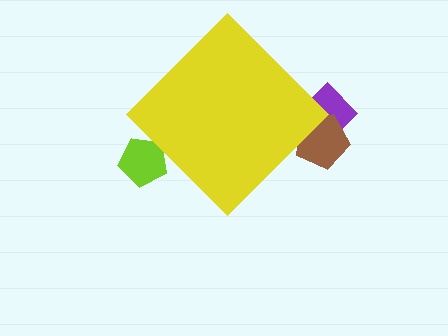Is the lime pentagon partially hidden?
Yes, the lime pentagon is partially hidden behind the yellow diamond.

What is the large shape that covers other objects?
A yellow diamond.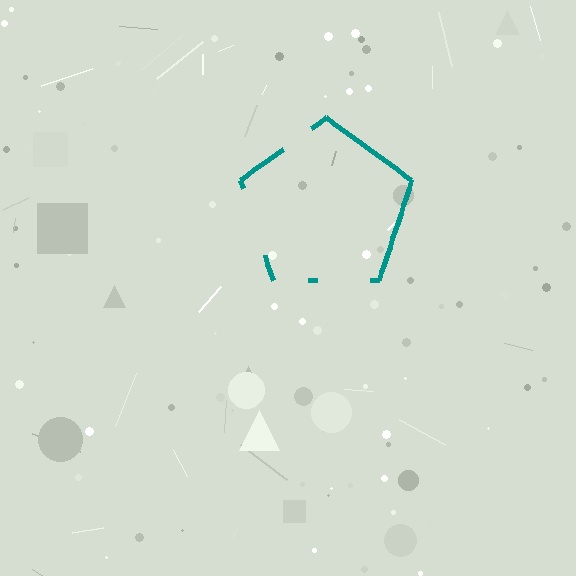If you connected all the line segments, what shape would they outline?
They would outline a pentagon.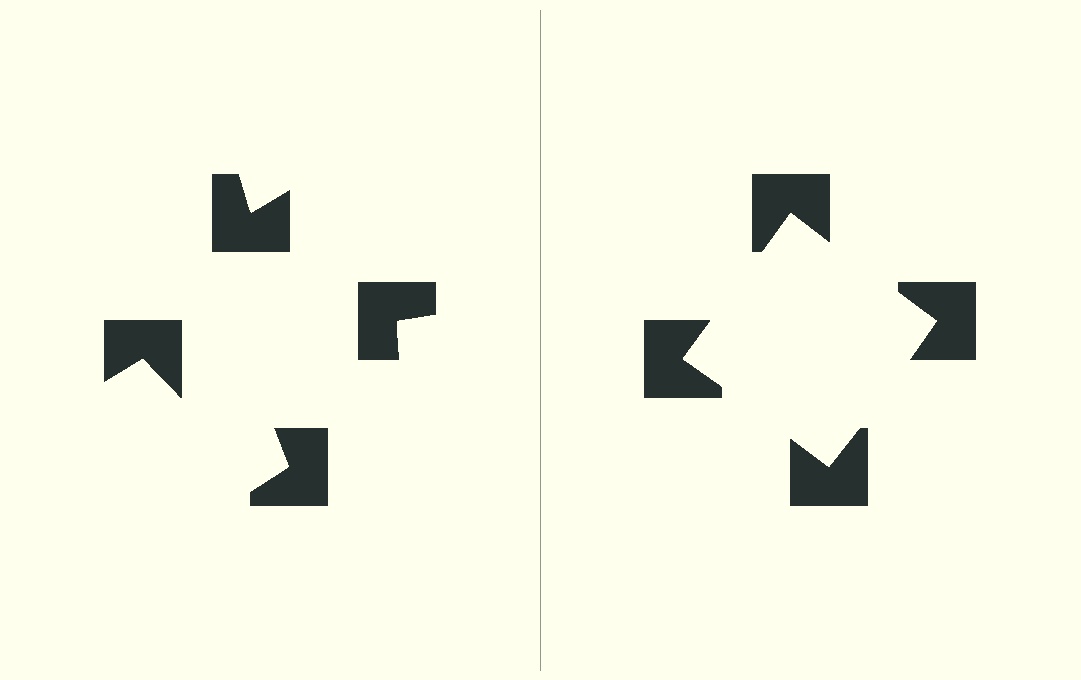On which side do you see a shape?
An illusory square appears on the right side. On the left side the wedge cuts are rotated, so no coherent shape forms.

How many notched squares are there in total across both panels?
8 — 4 on each side.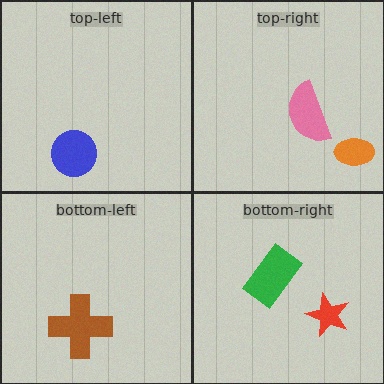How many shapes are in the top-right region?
2.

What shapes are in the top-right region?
The pink semicircle, the orange ellipse.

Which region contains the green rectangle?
The bottom-right region.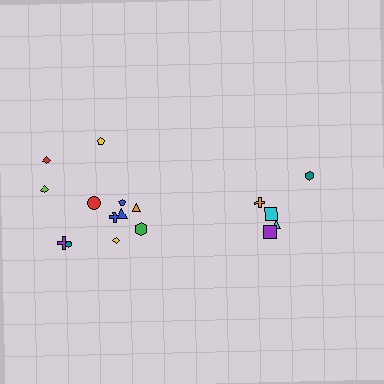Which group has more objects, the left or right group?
The left group.